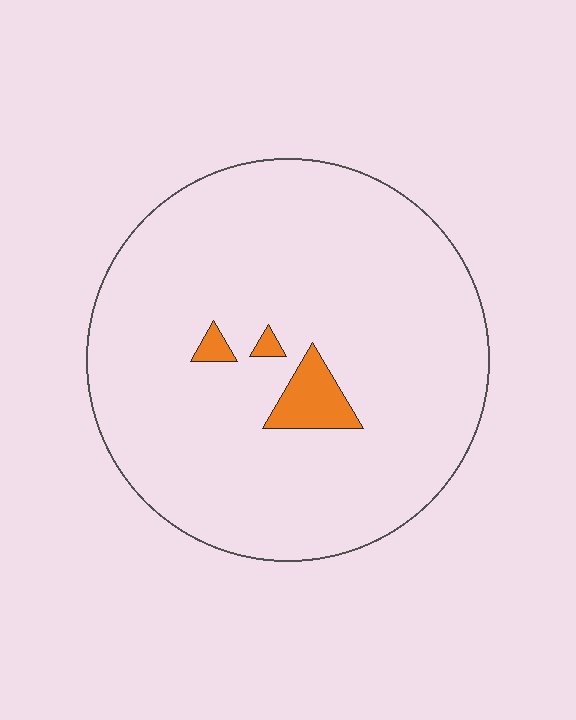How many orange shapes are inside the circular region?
3.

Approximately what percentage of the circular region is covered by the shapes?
Approximately 5%.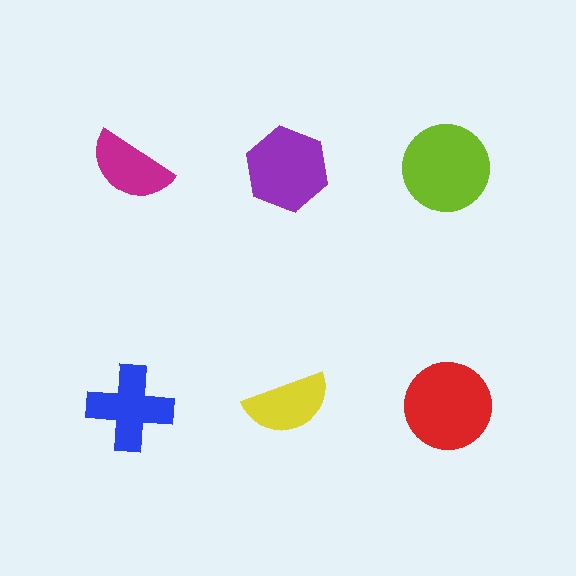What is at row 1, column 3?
A lime circle.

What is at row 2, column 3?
A red circle.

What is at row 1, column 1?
A magenta semicircle.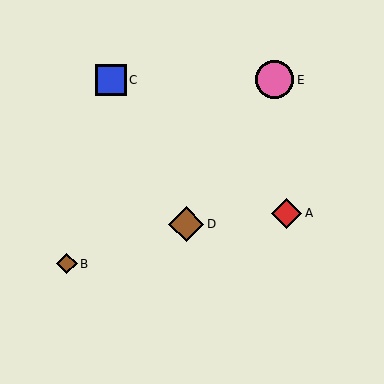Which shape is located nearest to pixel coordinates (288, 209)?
The red diamond (labeled A) at (287, 213) is nearest to that location.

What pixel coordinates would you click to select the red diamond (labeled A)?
Click at (287, 213) to select the red diamond A.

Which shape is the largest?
The pink circle (labeled E) is the largest.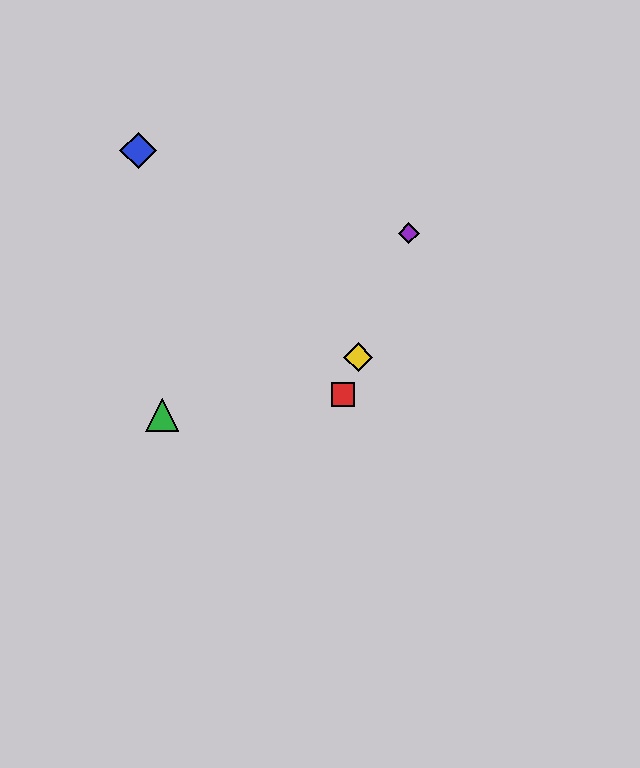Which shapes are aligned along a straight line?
The red square, the yellow diamond, the purple diamond are aligned along a straight line.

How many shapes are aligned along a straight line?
3 shapes (the red square, the yellow diamond, the purple diamond) are aligned along a straight line.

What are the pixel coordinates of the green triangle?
The green triangle is at (162, 415).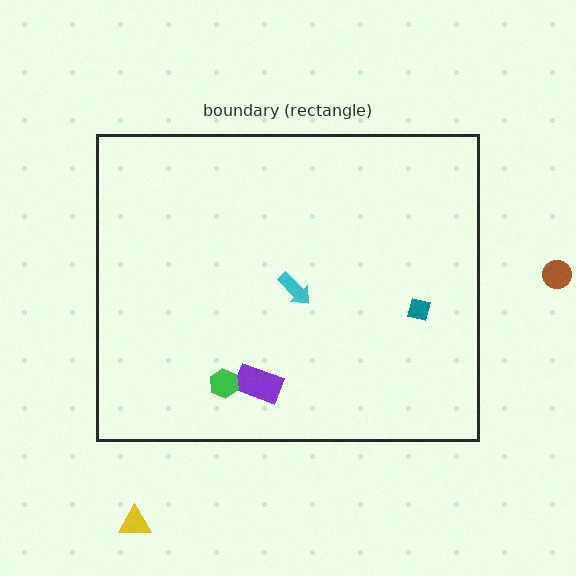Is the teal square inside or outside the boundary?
Inside.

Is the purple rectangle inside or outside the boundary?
Inside.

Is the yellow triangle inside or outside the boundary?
Outside.